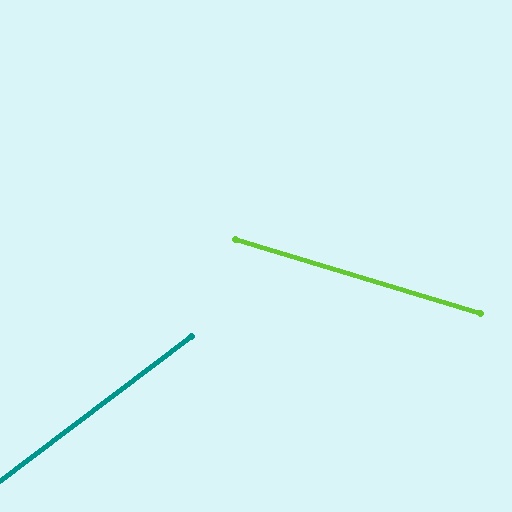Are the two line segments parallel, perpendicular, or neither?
Neither parallel nor perpendicular — they differ by about 54°.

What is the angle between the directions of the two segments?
Approximately 54 degrees.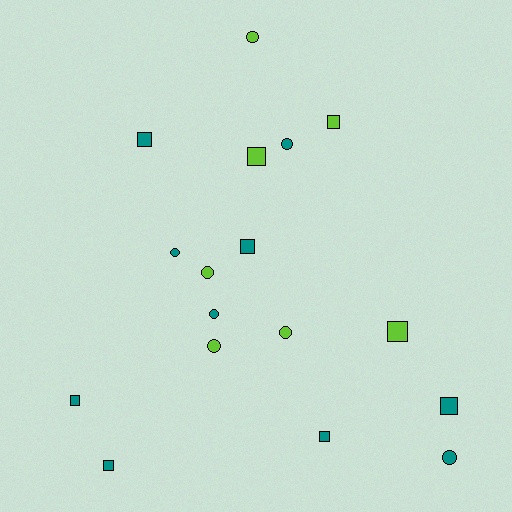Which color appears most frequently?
Teal, with 10 objects.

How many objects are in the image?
There are 17 objects.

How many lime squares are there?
There are 3 lime squares.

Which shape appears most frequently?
Square, with 9 objects.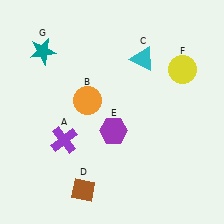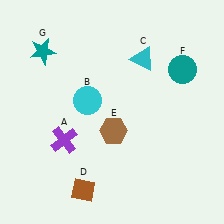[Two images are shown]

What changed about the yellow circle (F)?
In Image 1, F is yellow. In Image 2, it changed to teal.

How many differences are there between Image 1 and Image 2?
There are 3 differences between the two images.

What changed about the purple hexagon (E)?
In Image 1, E is purple. In Image 2, it changed to brown.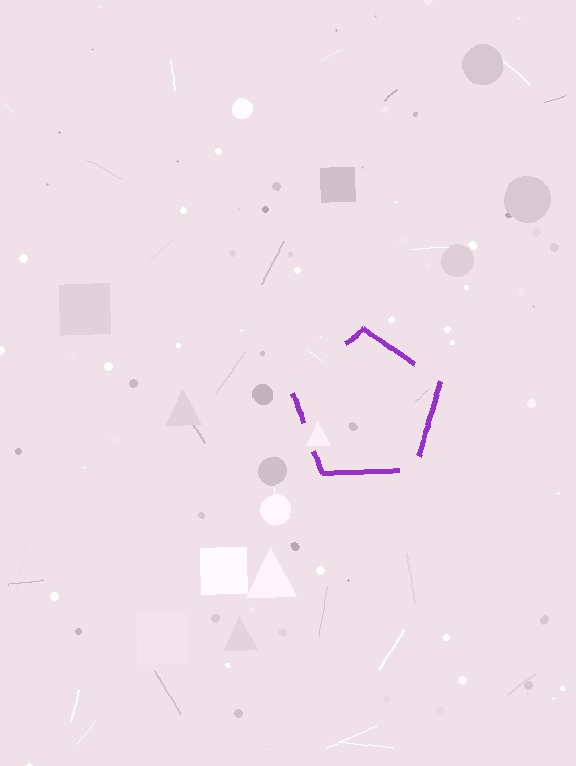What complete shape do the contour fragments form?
The contour fragments form a pentagon.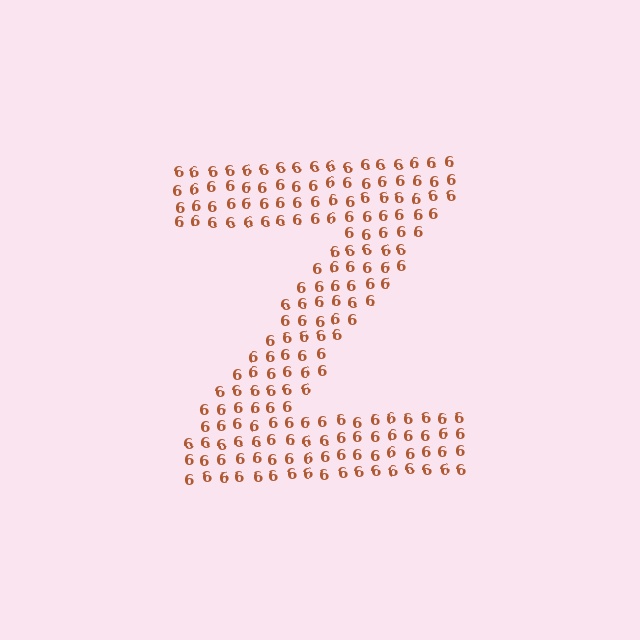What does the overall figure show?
The overall figure shows the letter Z.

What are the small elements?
The small elements are digit 6's.